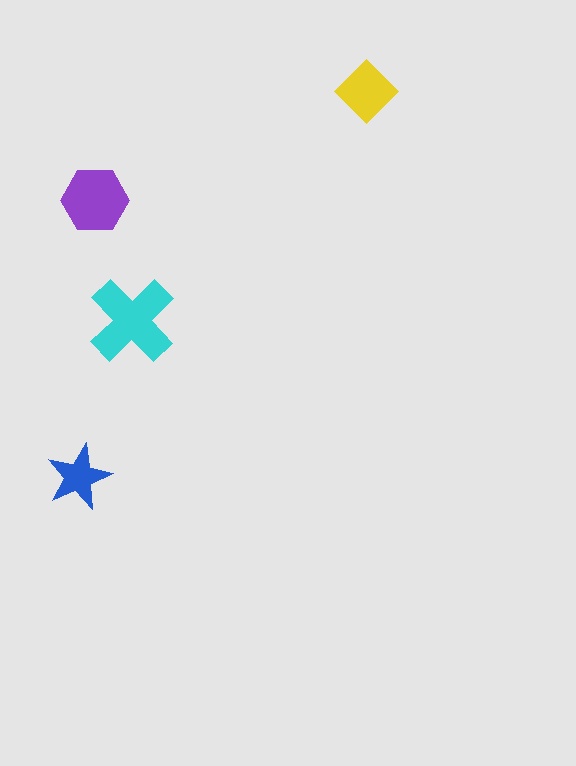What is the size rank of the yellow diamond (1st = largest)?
3rd.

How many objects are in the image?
There are 4 objects in the image.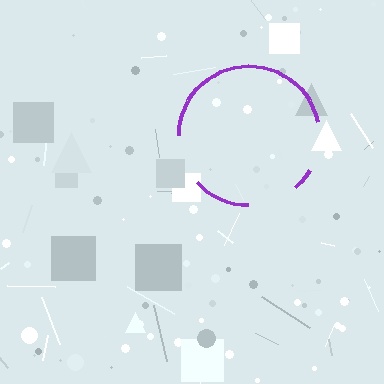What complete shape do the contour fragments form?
The contour fragments form a circle.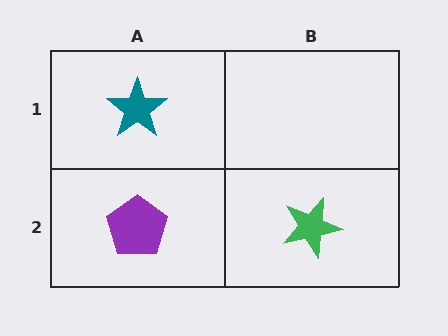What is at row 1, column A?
A teal star.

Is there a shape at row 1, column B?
No, that cell is empty.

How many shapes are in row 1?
1 shape.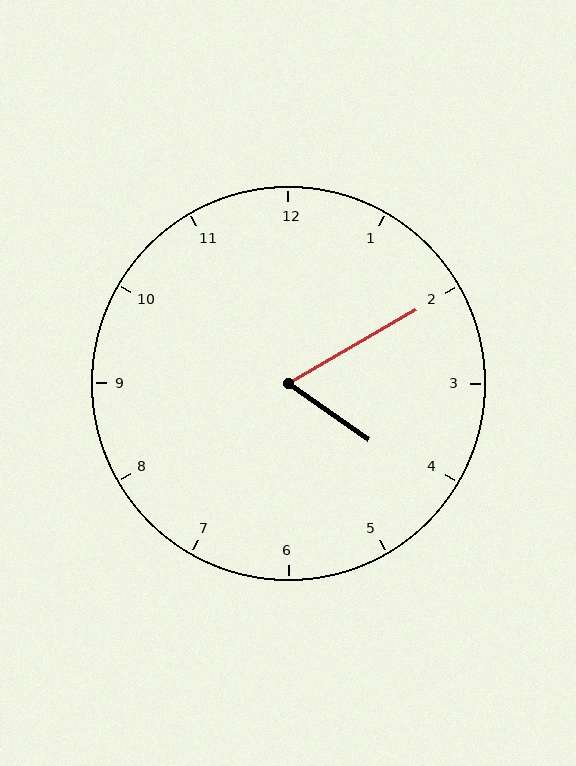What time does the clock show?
4:10.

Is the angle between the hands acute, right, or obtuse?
It is acute.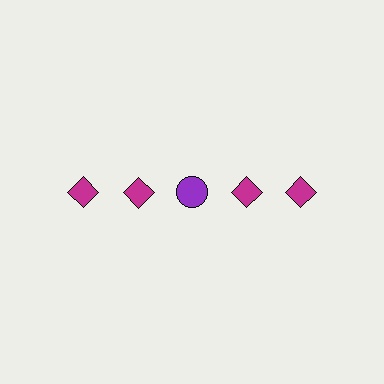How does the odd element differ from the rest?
It differs in both color (purple instead of magenta) and shape (circle instead of diamond).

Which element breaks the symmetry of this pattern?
The purple circle in the top row, center column breaks the symmetry. All other shapes are magenta diamonds.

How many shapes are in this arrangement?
There are 5 shapes arranged in a grid pattern.